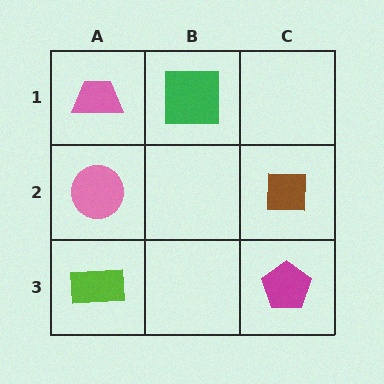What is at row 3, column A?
A lime rectangle.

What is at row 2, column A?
A pink circle.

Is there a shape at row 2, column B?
No, that cell is empty.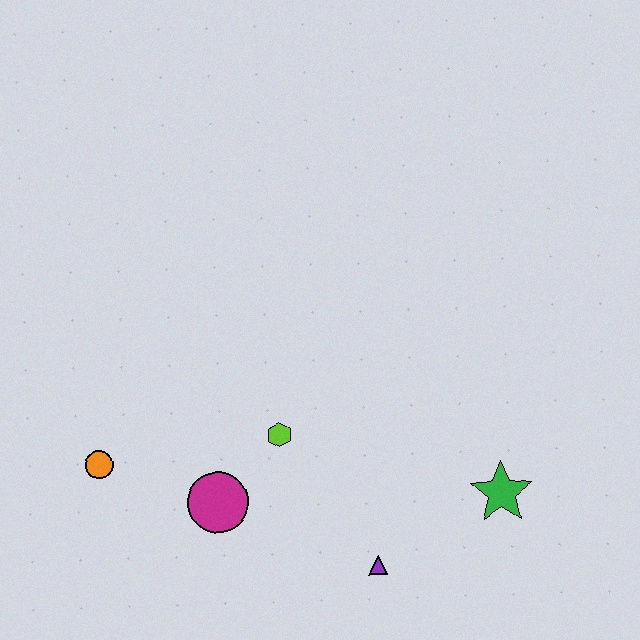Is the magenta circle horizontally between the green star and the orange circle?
Yes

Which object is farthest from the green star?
The orange circle is farthest from the green star.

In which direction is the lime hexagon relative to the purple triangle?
The lime hexagon is above the purple triangle.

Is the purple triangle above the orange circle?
No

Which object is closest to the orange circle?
The magenta circle is closest to the orange circle.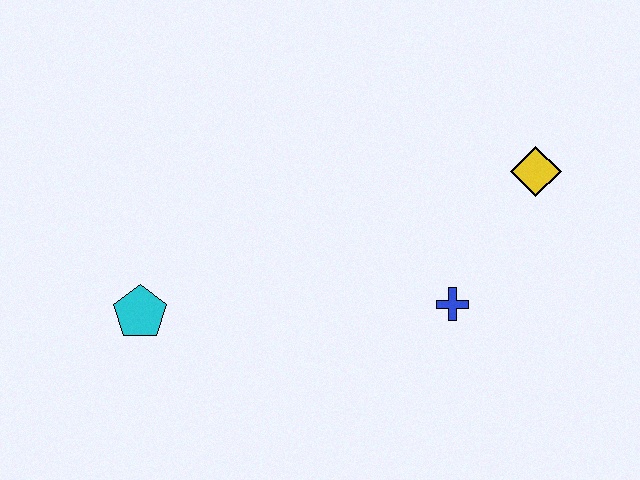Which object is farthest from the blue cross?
The cyan pentagon is farthest from the blue cross.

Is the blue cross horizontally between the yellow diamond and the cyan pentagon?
Yes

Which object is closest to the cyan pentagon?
The blue cross is closest to the cyan pentagon.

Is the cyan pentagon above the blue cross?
No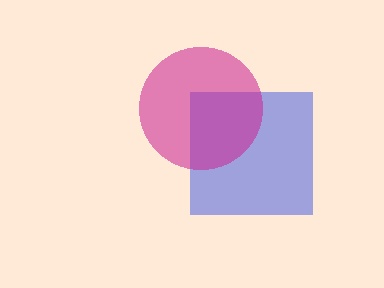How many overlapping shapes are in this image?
There are 2 overlapping shapes in the image.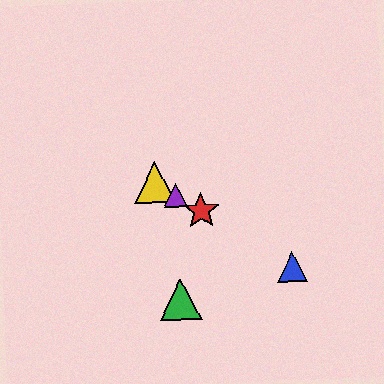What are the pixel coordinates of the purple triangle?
The purple triangle is at (176, 195).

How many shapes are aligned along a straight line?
4 shapes (the red star, the blue triangle, the yellow triangle, the purple triangle) are aligned along a straight line.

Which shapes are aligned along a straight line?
The red star, the blue triangle, the yellow triangle, the purple triangle are aligned along a straight line.